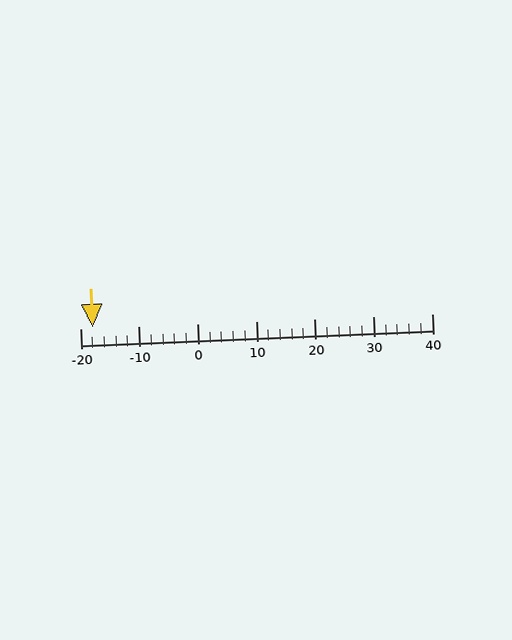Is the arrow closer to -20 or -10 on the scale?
The arrow is closer to -20.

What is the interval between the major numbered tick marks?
The major tick marks are spaced 10 units apart.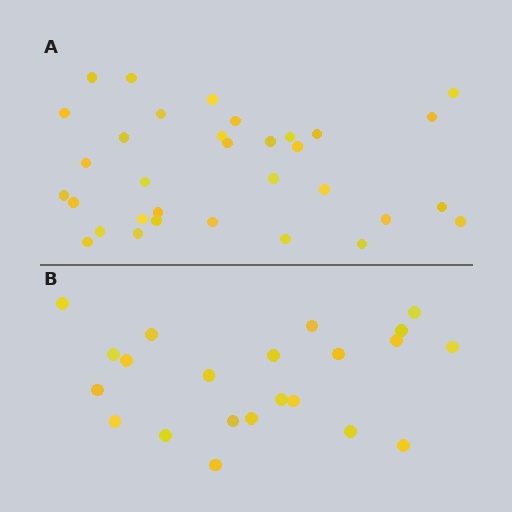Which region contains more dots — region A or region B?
Region A (the top region) has more dots.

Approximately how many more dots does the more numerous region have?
Region A has roughly 12 or so more dots than region B.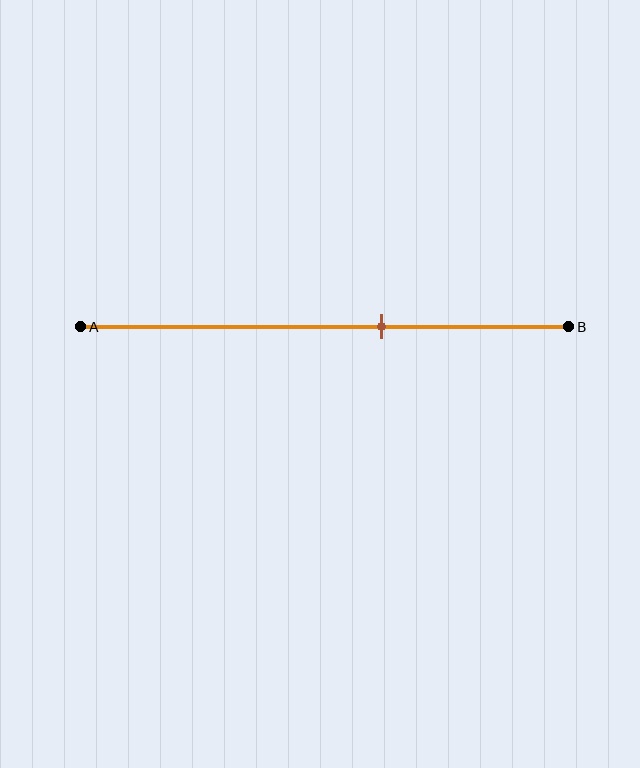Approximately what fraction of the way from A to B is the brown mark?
The brown mark is approximately 60% of the way from A to B.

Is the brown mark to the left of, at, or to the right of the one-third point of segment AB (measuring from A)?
The brown mark is to the right of the one-third point of segment AB.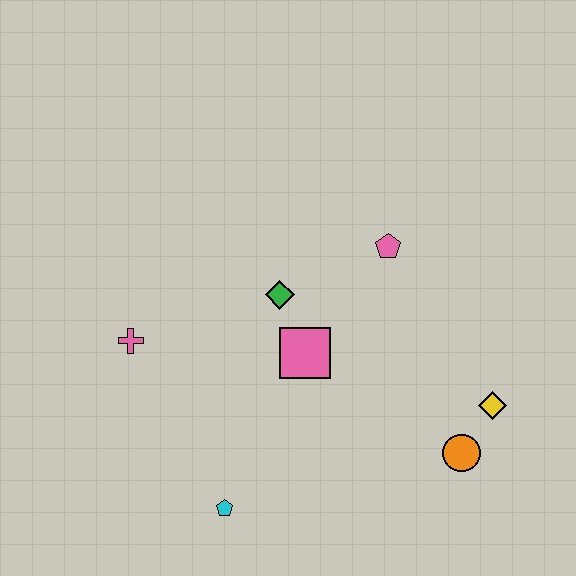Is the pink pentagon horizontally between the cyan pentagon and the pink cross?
No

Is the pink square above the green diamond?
No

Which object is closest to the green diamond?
The pink square is closest to the green diamond.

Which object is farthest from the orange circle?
The pink cross is farthest from the orange circle.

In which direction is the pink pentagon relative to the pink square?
The pink pentagon is above the pink square.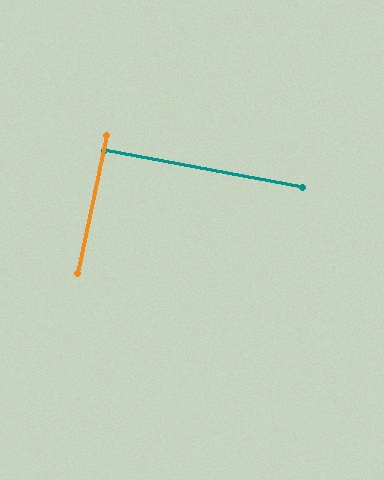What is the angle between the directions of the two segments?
Approximately 88 degrees.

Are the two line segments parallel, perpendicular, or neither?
Perpendicular — they meet at approximately 88°.